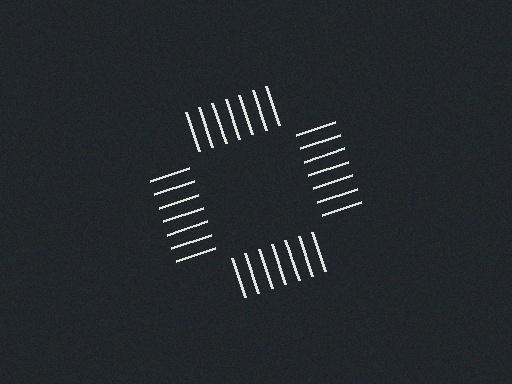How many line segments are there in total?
28 — 7 along each of the 4 edges.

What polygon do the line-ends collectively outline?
An illusory square — the line segments terminate on its edges but no continuous stroke is drawn.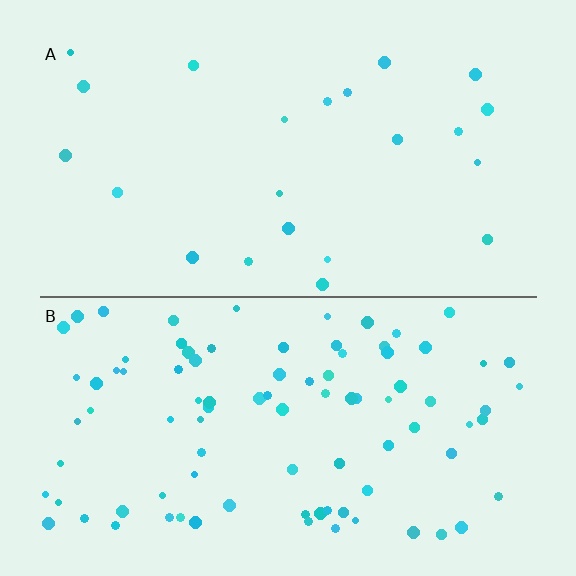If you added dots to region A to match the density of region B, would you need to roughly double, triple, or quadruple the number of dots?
Approximately quadruple.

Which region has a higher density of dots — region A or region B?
B (the bottom).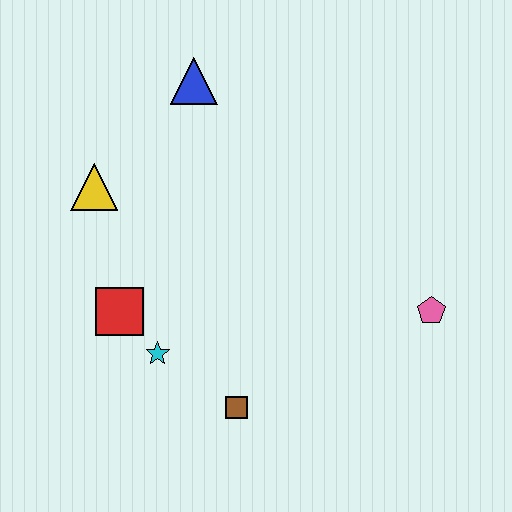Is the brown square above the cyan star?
No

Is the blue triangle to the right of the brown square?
No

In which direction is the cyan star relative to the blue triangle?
The cyan star is below the blue triangle.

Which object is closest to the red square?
The cyan star is closest to the red square.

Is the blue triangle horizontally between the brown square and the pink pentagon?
No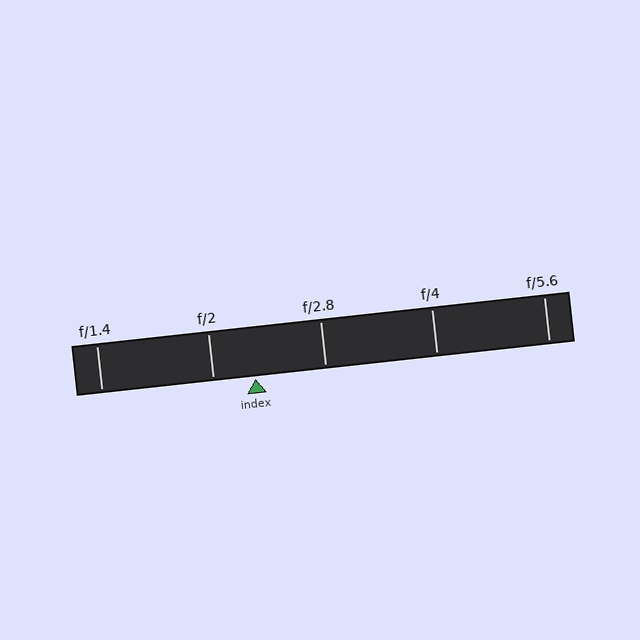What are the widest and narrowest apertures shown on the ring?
The widest aperture shown is f/1.4 and the narrowest is f/5.6.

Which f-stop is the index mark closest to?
The index mark is closest to f/2.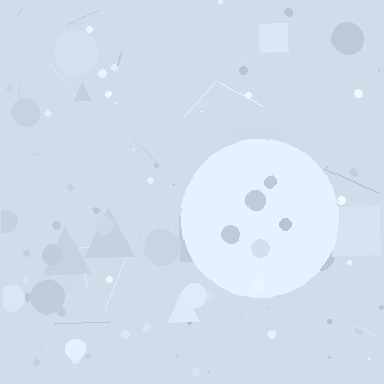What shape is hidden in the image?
A circle is hidden in the image.